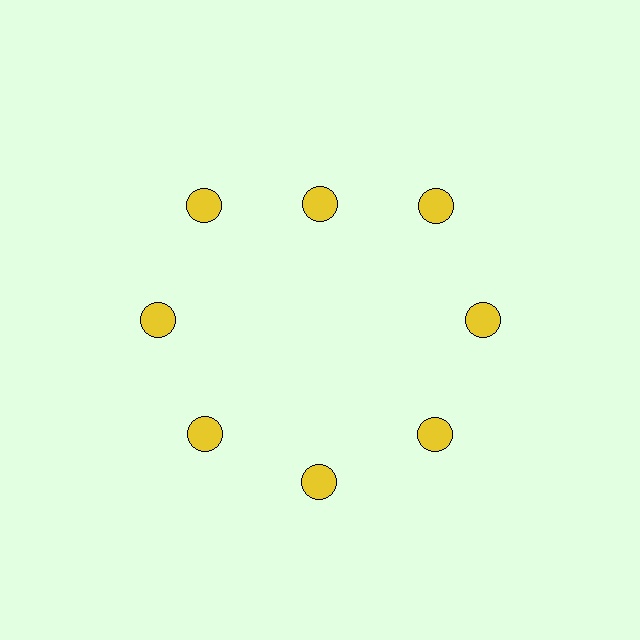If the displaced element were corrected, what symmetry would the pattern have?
It would have 8-fold rotational symmetry — the pattern would map onto itself every 45 degrees.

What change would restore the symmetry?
The symmetry would be restored by moving it outward, back onto the ring so that all 8 circles sit at equal angles and equal distance from the center.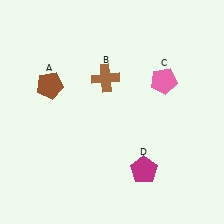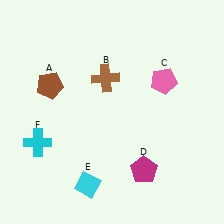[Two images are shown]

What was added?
A cyan diamond (E), a cyan cross (F) were added in Image 2.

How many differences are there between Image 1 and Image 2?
There are 2 differences between the two images.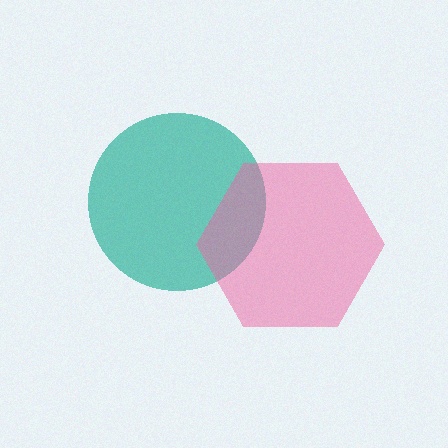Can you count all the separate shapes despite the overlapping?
Yes, there are 2 separate shapes.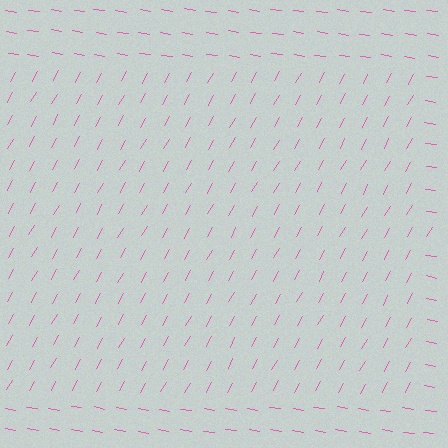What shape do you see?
I see a rectangle.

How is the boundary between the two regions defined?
The boundary is defined purely by a change in line orientation (approximately 70 degrees difference). All lines are the same color and thickness.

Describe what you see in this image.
The image is filled with small pink line segments. A rectangle region in the image has lines oriented differently from the surrounding lines, creating a visible texture boundary.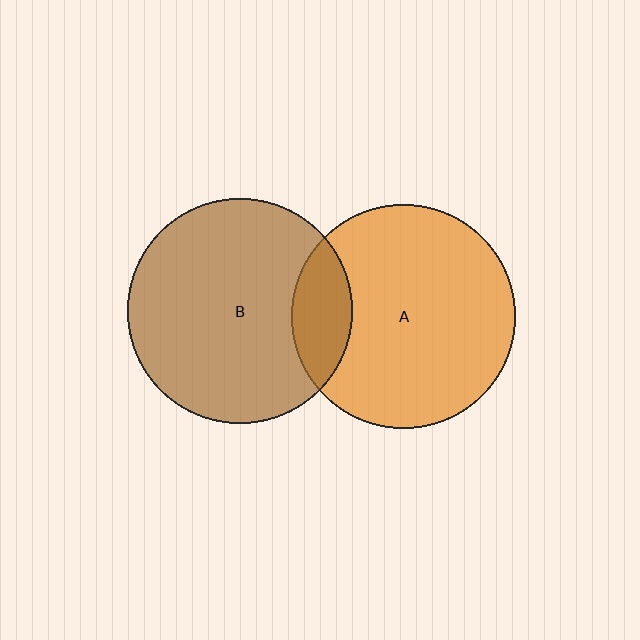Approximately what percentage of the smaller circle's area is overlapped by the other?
Approximately 15%.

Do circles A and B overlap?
Yes.